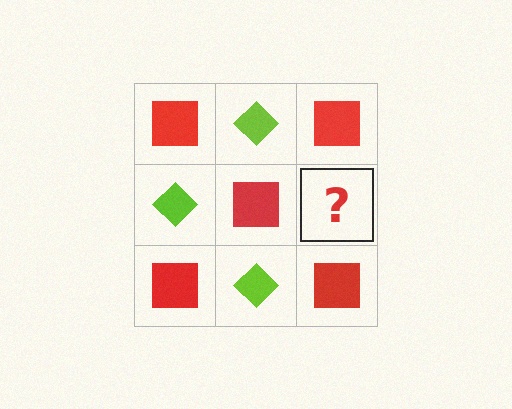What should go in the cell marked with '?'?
The missing cell should contain a lime diamond.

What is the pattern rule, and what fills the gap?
The rule is that it alternates red square and lime diamond in a checkerboard pattern. The gap should be filled with a lime diamond.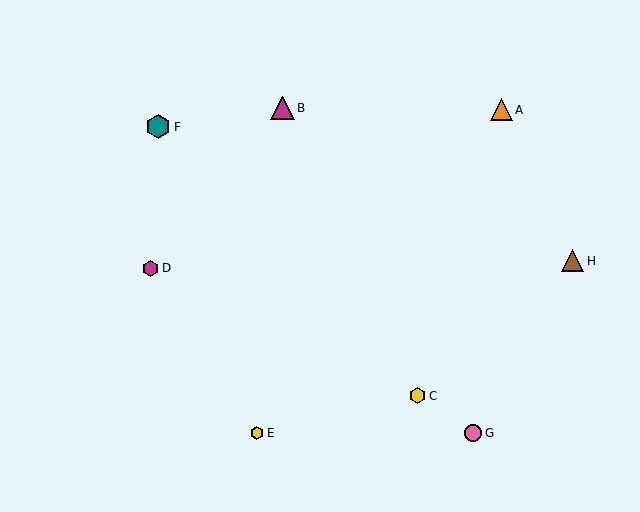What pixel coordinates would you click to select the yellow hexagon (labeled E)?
Click at (257, 433) to select the yellow hexagon E.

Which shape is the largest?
The teal hexagon (labeled F) is the largest.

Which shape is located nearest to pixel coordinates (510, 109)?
The orange triangle (labeled A) at (502, 110) is nearest to that location.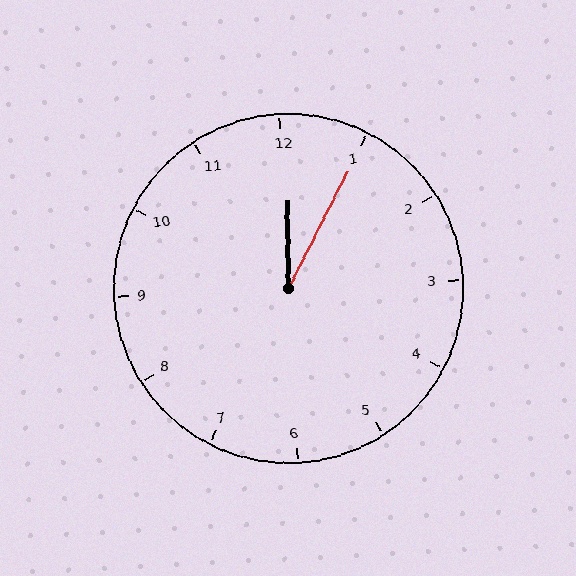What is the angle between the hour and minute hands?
Approximately 28 degrees.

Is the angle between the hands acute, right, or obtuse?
It is acute.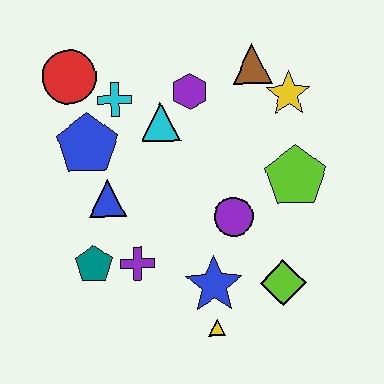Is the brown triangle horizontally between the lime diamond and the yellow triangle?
Yes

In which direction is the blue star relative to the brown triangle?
The blue star is below the brown triangle.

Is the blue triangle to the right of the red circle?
Yes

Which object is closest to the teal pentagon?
The purple cross is closest to the teal pentagon.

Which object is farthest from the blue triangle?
The yellow star is farthest from the blue triangle.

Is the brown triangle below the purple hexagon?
No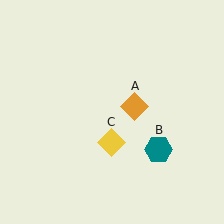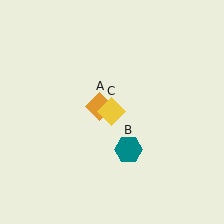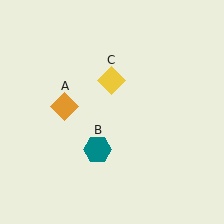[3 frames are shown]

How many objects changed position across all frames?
3 objects changed position: orange diamond (object A), teal hexagon (object B), yellow diamond (object C).